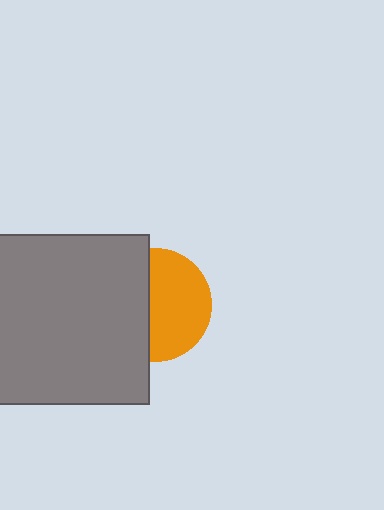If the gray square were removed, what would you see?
You would see the complete orange circle.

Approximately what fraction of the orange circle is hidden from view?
Roughly 44% of the orange circle is hidden behind the gray square.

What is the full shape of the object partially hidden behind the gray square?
The partially hidden object is an orange circle.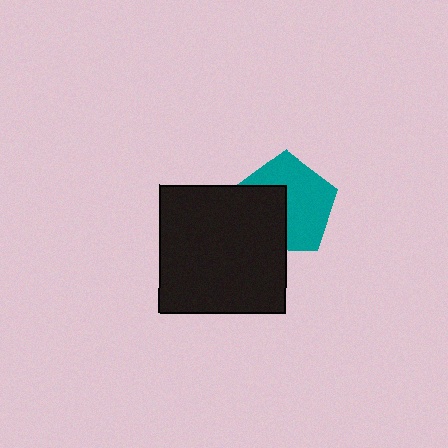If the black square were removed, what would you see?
You would see the complete teal pentagon.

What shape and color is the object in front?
The object in front is a black square.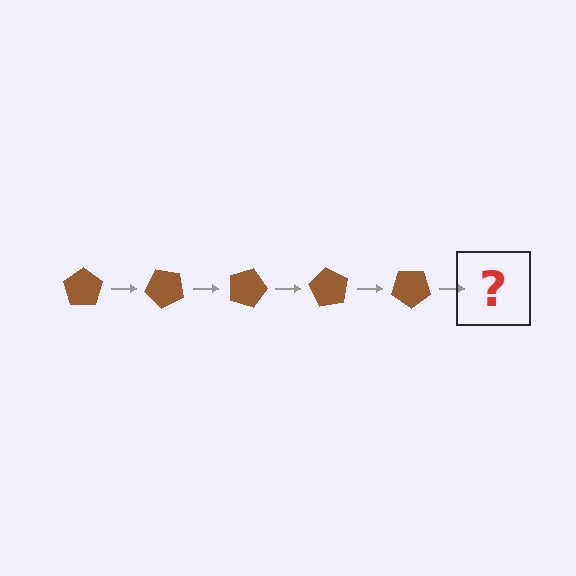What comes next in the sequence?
The next element should be a brown pentagon rotated 225 degrees.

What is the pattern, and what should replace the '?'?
The pattern is that the pentagon rotates 45 degrees each step. The '?' should be a brown pentagon rotated 225 degrees.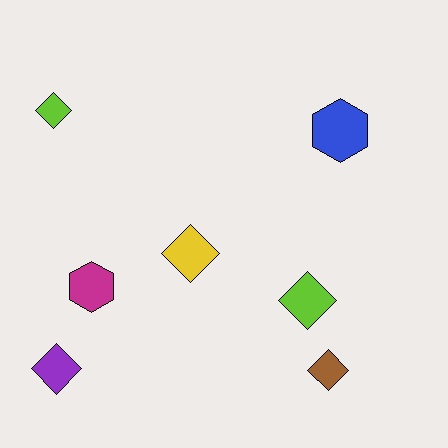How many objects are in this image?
There are 7 objects.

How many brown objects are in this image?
There is 1 brown object.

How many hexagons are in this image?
There are 2 hexagons.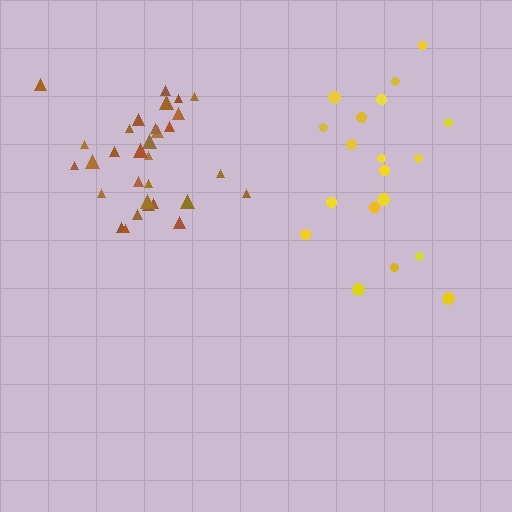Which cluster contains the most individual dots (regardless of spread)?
Brown (31).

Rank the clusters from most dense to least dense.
brown, yellow.